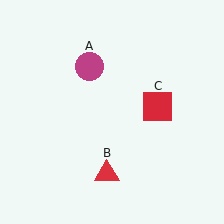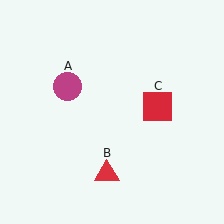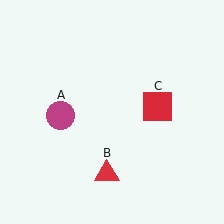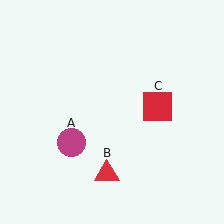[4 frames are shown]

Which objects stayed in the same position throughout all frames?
Red triangle (object B) and red square (object C) remained stationary.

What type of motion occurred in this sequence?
The magenta circle (object A) rotated counterclockwise around the center of the scene.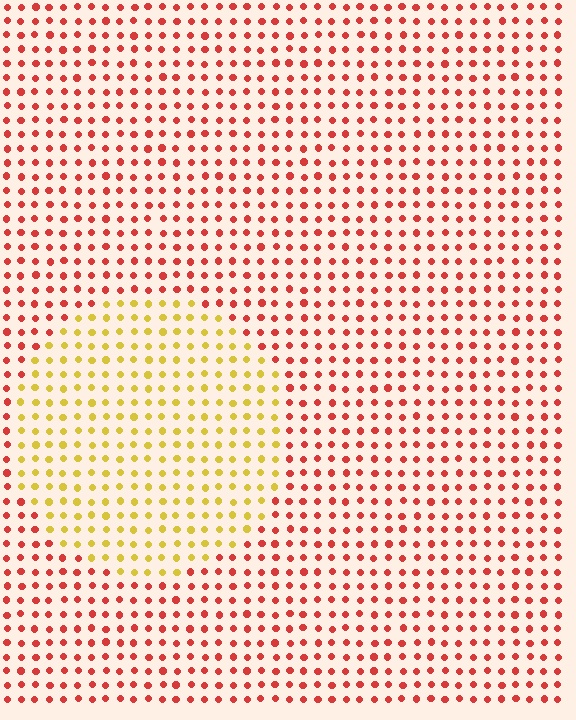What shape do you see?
I see a circle.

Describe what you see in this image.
The image is filled with small red elements in a uniform arrangement. A circle-shaped region is visible where the elements are tinted to a slightly different hue, forming a subtle color boundary.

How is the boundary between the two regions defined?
The boundary is defined purely by a slight shift in hue (about 54 degrees). Spacing, size, and orientation are identical on both sides.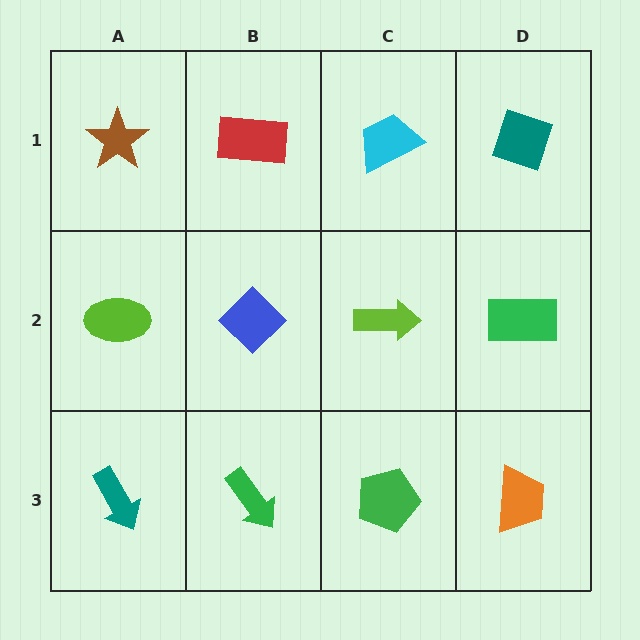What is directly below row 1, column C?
A lime arrow.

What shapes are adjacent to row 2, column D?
A teal diamond (row 1, column D), an orange trapezoid (row 3, column D), a lime arrow (row 2, column C).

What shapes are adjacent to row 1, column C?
A lime arrow (row 2, column C), a red rectangle (row 1, column B), a teal diamond (row 1, column D).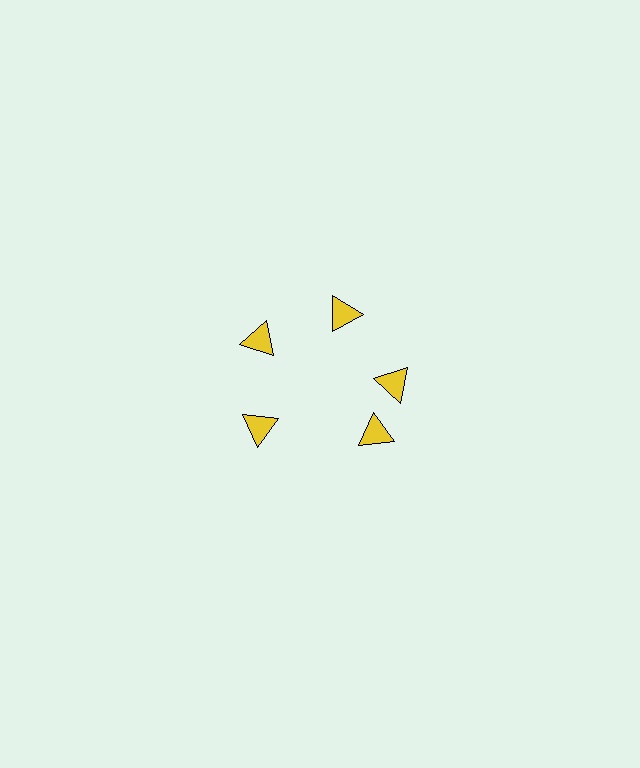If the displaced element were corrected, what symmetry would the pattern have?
It would have 5-fold rotational symmetry — the pattern would map onto itself every 72 degrees.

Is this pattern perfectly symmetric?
No. The 5 yellow triangles are arranged in a ring, but one element near the 5 o'clock position is rotated out of alignment along the ring, breaking the 5-fold rotational symmetry.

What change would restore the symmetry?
The symmetry would be restored by rotating it back into even spacing with its neighbors so that all 5 triangles sit at equal angles and equal distance from the center.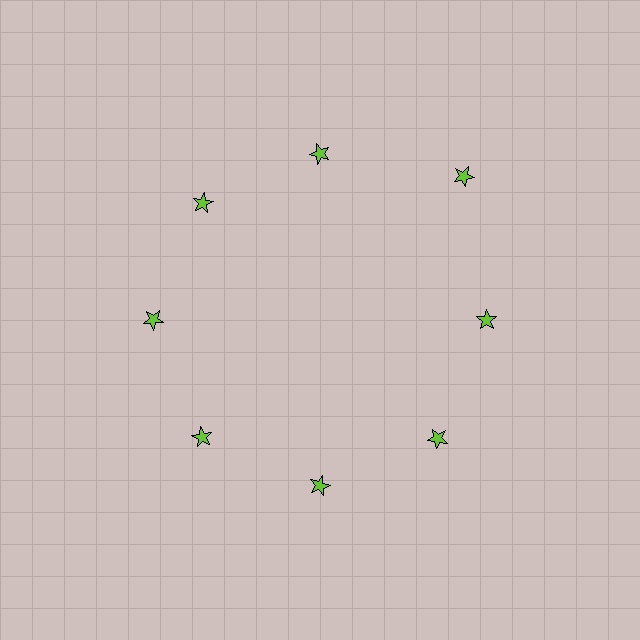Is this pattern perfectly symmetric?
No. The 8 lime stars are arranged in a ring, but one element near the 2 o'clock position is pushed outward from the center, breaking the 8-fold rotational symmetry.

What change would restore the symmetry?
The symmetry would be restored by moving it inward, back onto the ring so that all 8 stars sit at equal angles and equal distance from the center.